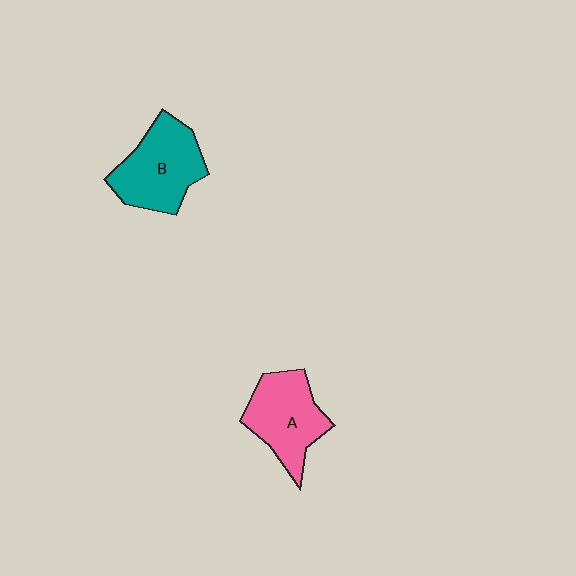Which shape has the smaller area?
Shape A (pink).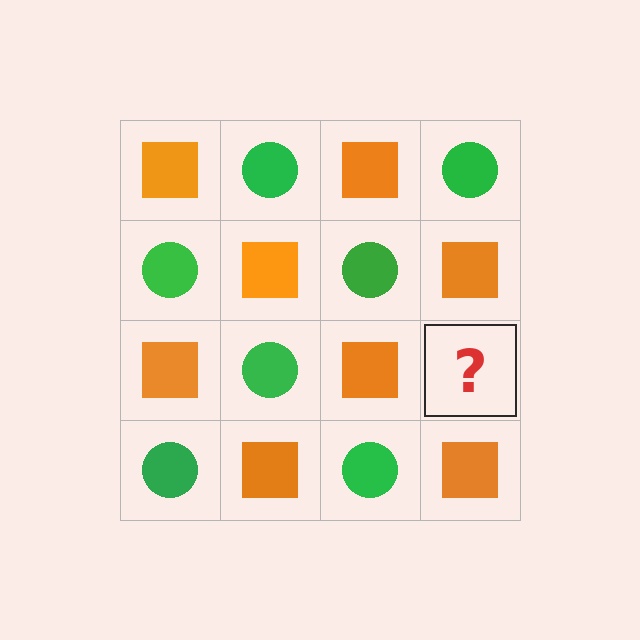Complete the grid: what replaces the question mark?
The question mark should be replaced with a green circle.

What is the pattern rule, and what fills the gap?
The rule is that it alternates orange square and green circle in a checkerboard pattern. The gap should be filled with a green circle.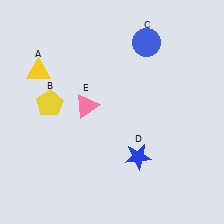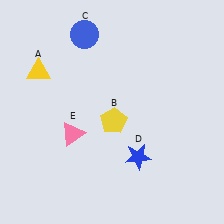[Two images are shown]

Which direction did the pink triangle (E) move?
The pink triangle (E) moved down.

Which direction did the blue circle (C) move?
The blue circle (C) moved left.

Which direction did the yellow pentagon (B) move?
The yellow pentagon (B) moved right.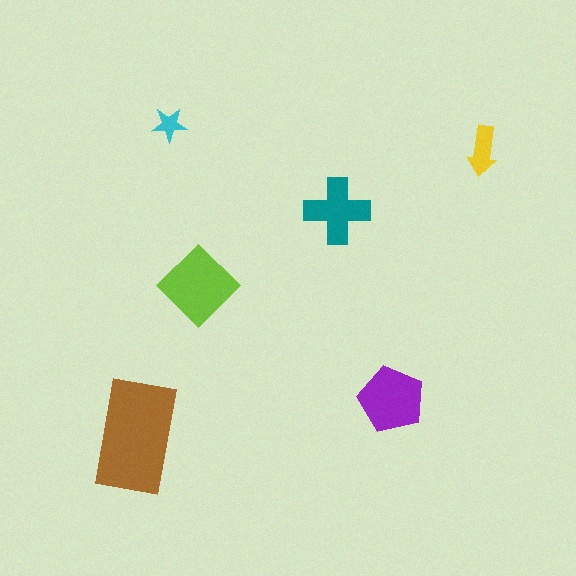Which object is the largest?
The brown rectangle.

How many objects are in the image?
There are 6 objects in the image.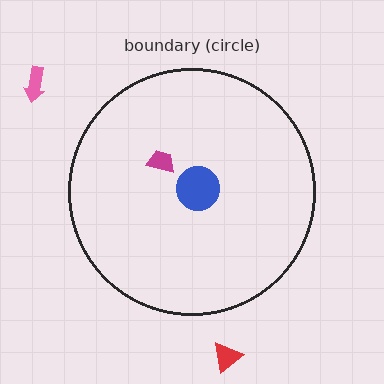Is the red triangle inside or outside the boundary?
Outside.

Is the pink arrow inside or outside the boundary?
Outside.